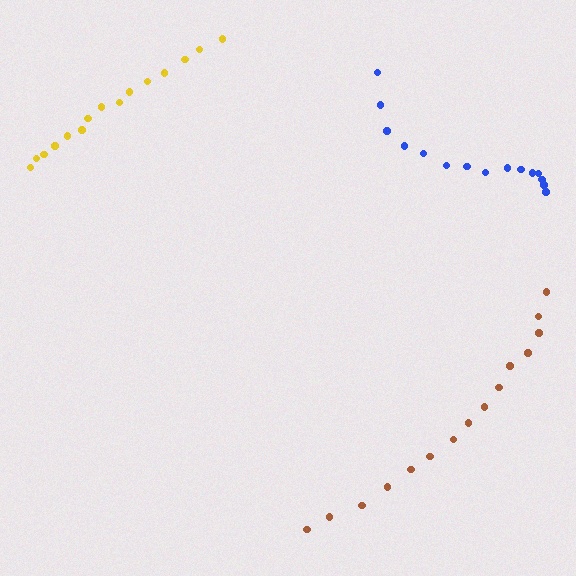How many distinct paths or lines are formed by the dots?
There are 3 distinct paths.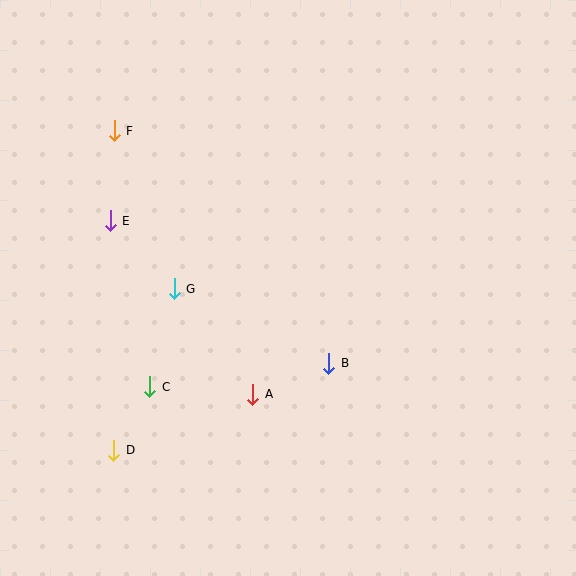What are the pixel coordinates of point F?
Point F is at (114, 131).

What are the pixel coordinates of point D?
Point D is at (114, 450).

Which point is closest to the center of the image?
Point B at (329, 363) is closest to the center.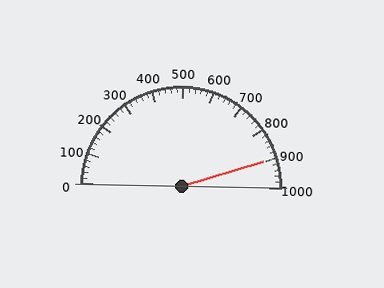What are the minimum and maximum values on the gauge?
The gauge ranges from 0 to 1000.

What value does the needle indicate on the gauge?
The needle indicates approximately 900.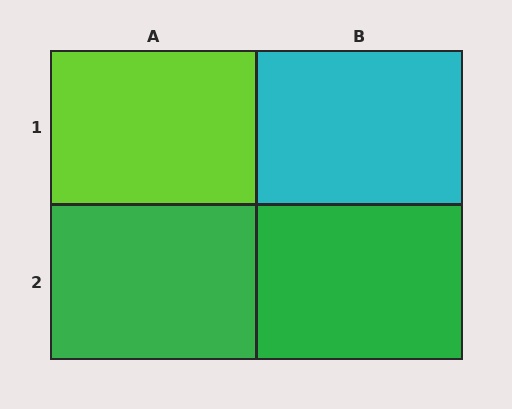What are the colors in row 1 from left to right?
Lime, cyan.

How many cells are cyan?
1 cell is cyan.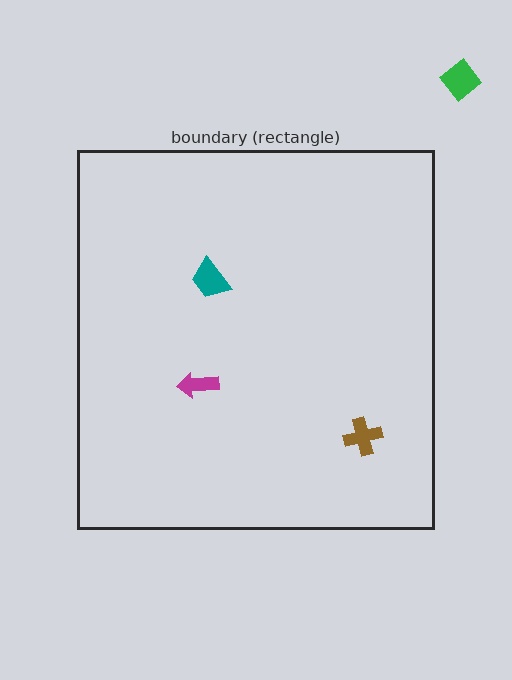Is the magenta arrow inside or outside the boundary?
Inside.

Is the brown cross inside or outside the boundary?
Inside.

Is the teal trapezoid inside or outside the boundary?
Inside.